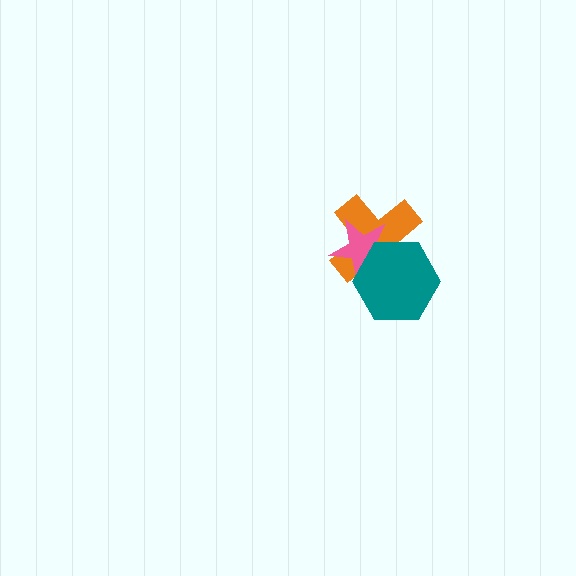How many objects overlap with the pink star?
2 objects overlap with the pink star.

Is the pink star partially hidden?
Yes, it is partially covered by another shape.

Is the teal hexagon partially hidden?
No, no other shape covers it.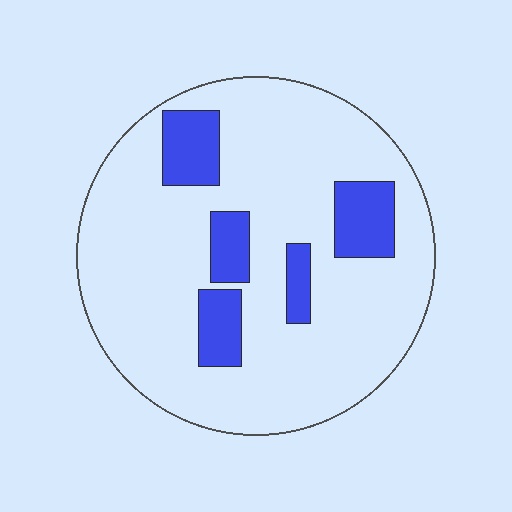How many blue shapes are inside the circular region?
5.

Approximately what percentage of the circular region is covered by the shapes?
Approximately 15%.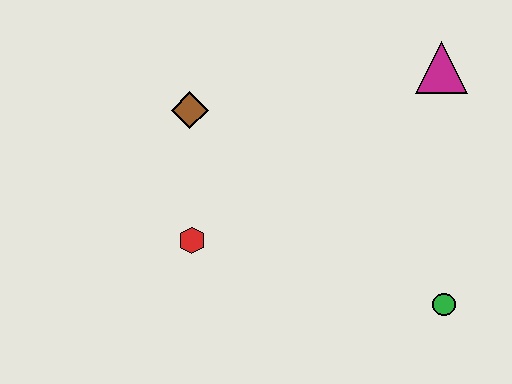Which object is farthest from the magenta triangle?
The red hexagon is farthest from the magenta triangle.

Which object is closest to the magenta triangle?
The green circle is closest to the magenta triangle.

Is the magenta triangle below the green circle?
No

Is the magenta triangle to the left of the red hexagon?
No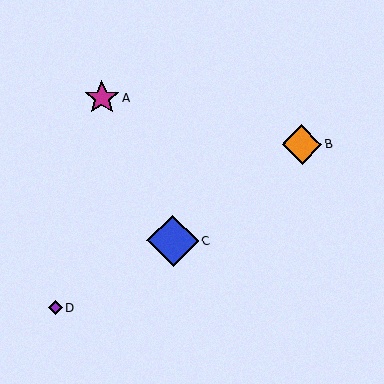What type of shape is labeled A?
Shape A is a magenta star.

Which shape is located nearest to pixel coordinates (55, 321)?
The purple diamond (labeled D) at (56, 308) is nearest to that location.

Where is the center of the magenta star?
The center of the magenta star is at (102, 98).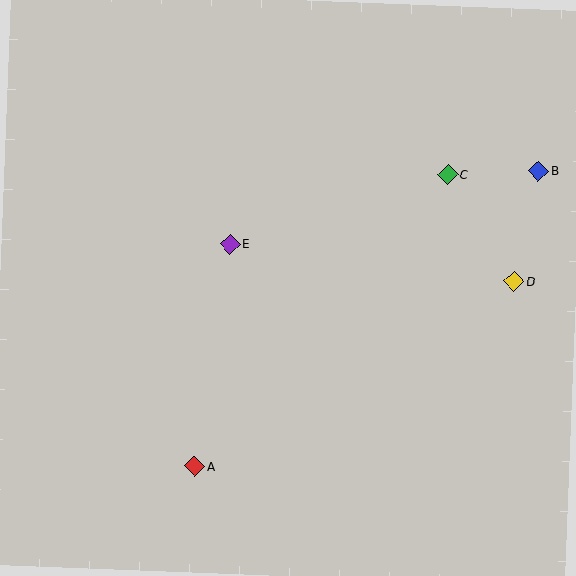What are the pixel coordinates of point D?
Point D is at (514, 282).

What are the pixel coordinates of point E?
Point E is at (230, 244).